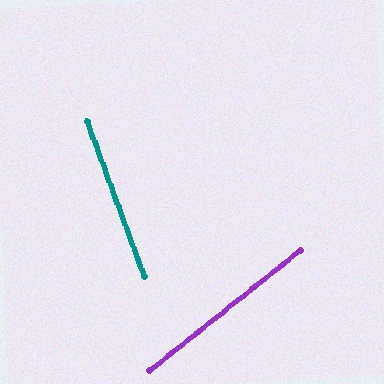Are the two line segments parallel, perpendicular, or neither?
Neither parallel nor perpendicular — they differ by about 71°.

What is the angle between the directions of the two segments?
Approximately 71 degrees.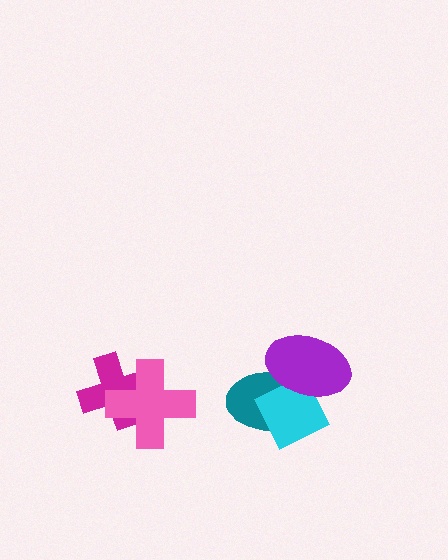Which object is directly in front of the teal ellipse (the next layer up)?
The cyan diamond is directly in front of the teal ellipse.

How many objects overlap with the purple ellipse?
2 objects overlap with the purple ellipse.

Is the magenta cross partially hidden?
Yes, it is partially covered by another shape.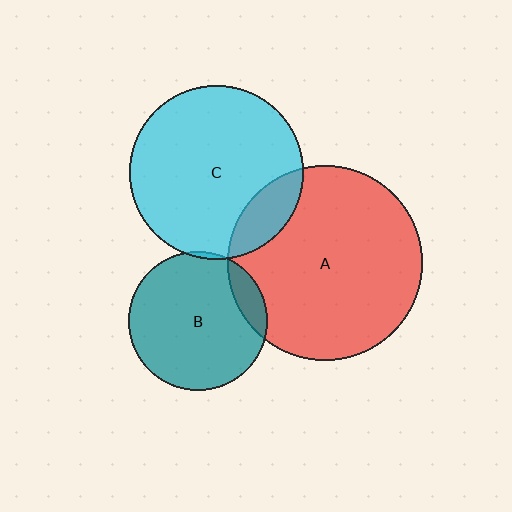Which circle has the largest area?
Circle A (red).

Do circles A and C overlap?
Yes.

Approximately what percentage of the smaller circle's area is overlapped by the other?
Approximately 15%.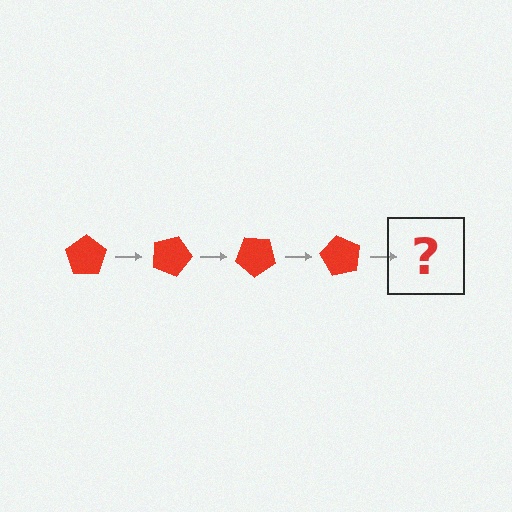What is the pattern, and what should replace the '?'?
The pattern is that the pentagon rotates 20 degrees each step. The '?' should be a red pentagon rotated 80 degrees.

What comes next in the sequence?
The next element should be a red pentagon rotated 80 degrees.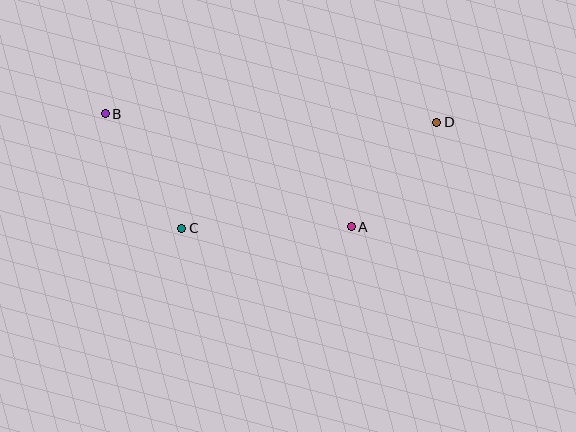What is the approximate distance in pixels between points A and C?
The distance between A and C is approximately 169 pixels.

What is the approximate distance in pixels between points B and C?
The distance between B and C is approximately 138 pixels.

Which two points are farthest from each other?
Points B and D are farthest from each other.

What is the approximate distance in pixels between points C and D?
The distance between C and D is approximately 276 pixels.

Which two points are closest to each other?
Points A and D are closest to each other.